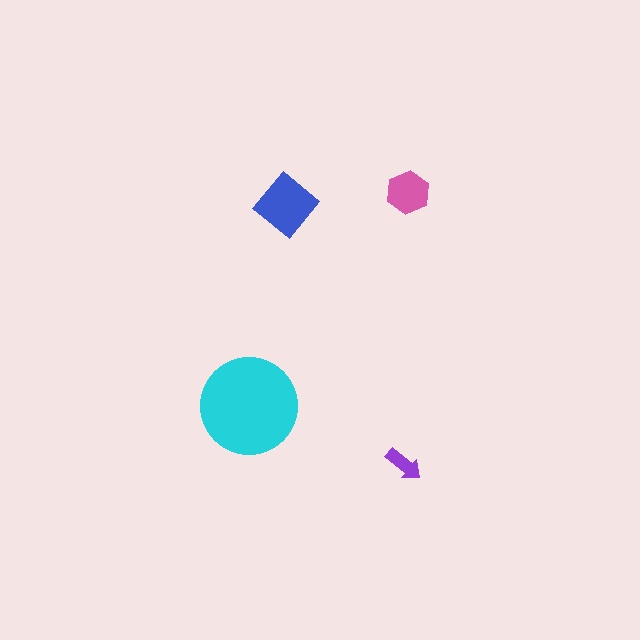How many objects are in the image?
There are 4 objects in the image.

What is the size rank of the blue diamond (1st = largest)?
2nd.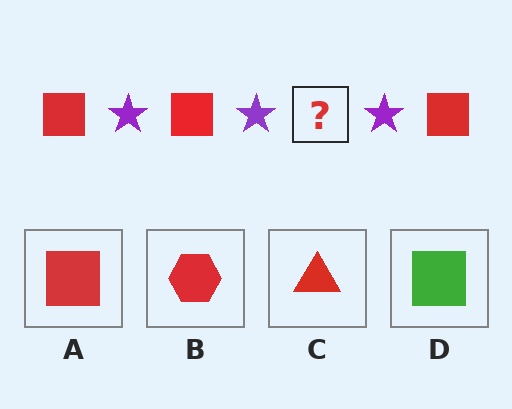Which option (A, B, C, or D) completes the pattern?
A.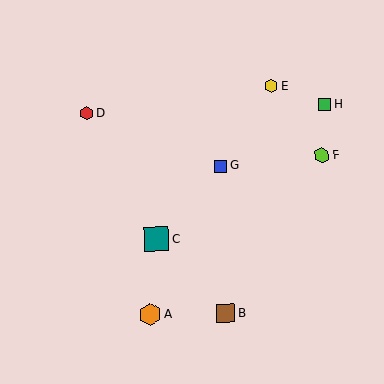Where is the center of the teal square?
The center of the teal square is at (157, 239).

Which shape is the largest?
The teal square (labeled C) is the largest.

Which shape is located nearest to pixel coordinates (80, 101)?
The red hexagon (labeled D) at (86, 114) is nearest to that location.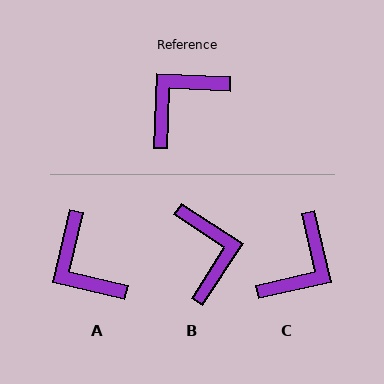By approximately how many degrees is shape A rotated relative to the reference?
Approximately 79 degrees counter-clockwise.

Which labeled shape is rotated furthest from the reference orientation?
C, about 165 degrees away.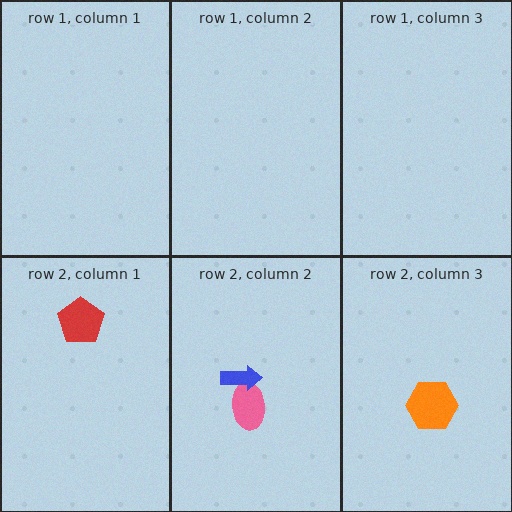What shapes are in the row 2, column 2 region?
The pink ellipse, the blue arrow.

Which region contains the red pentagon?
The row 2, column 1 region.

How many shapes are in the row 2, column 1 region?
1.